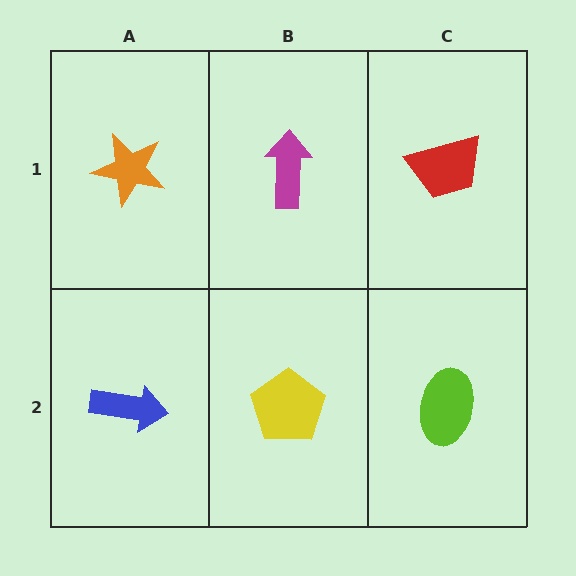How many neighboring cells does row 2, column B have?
3.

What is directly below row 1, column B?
A yellow pentagon.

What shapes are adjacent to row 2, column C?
A red trapezoid (row 1, column C), a yellow pentagon (row 2, column B).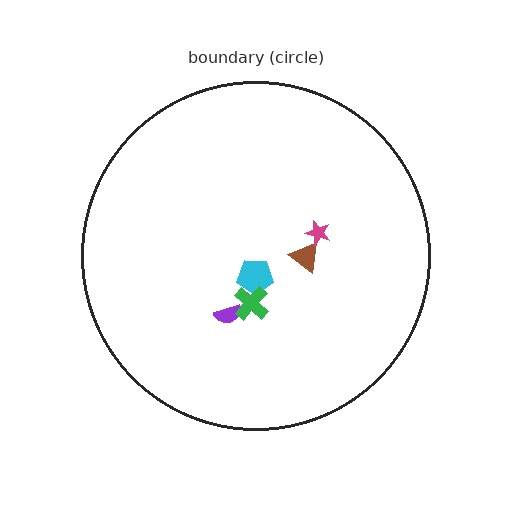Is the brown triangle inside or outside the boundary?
Inside.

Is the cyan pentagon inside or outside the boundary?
Inside.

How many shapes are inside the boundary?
5 inside, 0 outside.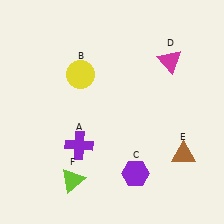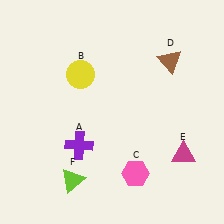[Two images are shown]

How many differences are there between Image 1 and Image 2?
There are 3 differences between the two images.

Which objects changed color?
C changed from purple to pink. D changed from magenta to brown. E changed from brown to magenta.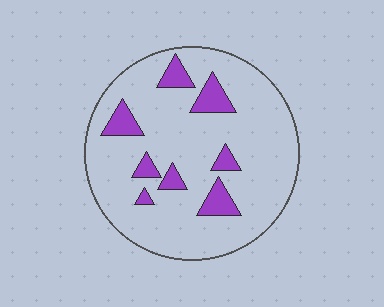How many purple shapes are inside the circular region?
8.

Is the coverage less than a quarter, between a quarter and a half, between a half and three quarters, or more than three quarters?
Less than a quarter.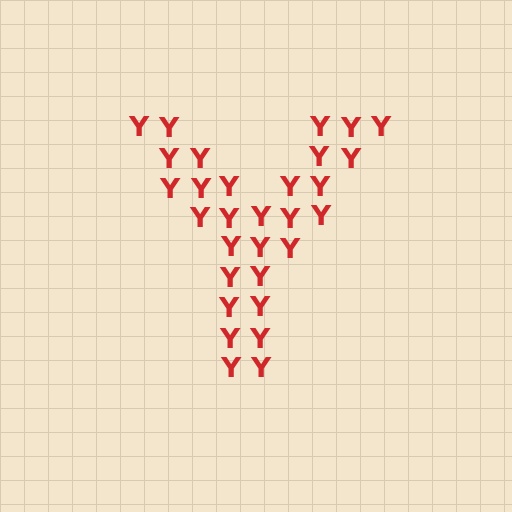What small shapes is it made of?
It is made of small letter Y's.